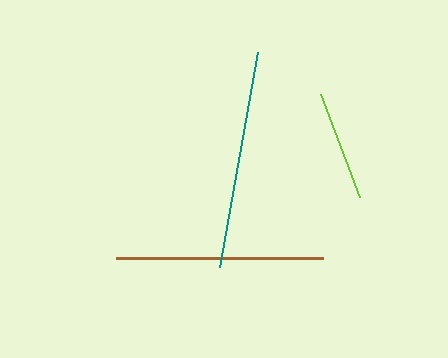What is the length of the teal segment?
The teal segment is approximately 218 pixels long.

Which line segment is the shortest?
The lime line is the shortest at approximately 110 pixels.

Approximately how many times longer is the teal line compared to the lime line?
The teal line is approximately 2.0 times the length of the lime line.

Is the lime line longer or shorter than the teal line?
The teal line is longer than the lime line.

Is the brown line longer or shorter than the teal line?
The teal line is longer than the brown line.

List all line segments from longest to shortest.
From longest to shortest: teal, brown, lime.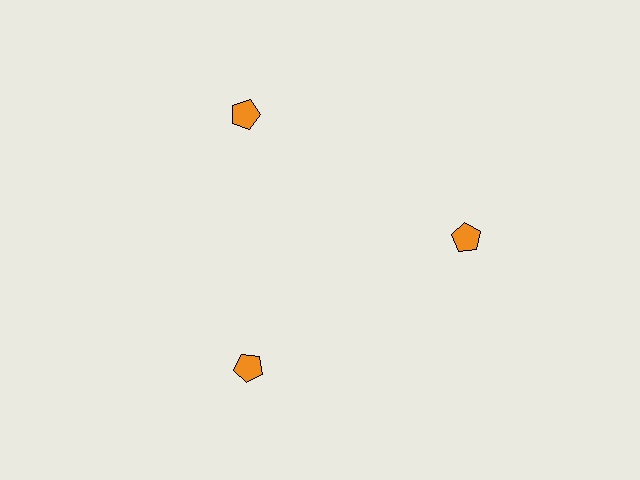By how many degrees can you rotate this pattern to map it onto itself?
The pattern maps onto itself every 120 degrees of rotation.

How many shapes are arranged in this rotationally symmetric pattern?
There are 3 shapes, arranged in 3 groups of 1.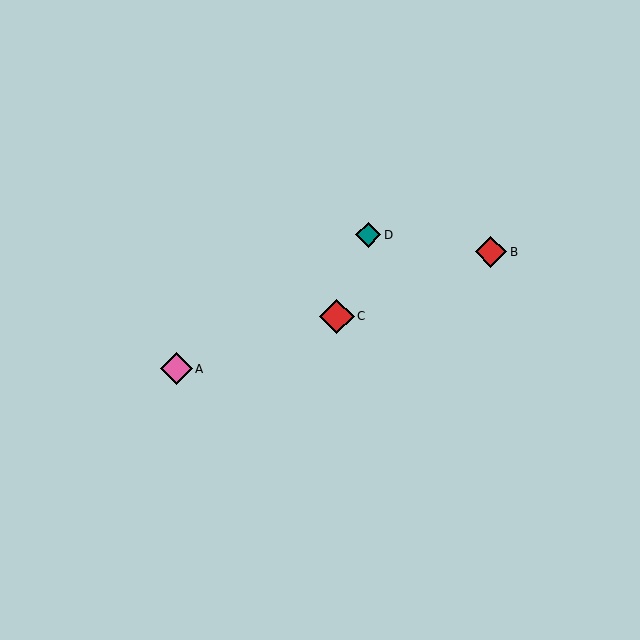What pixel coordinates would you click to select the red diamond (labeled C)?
Click at (337, 316) to select the red diamond C.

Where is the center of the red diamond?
The center of the red diamond is at (337, 316).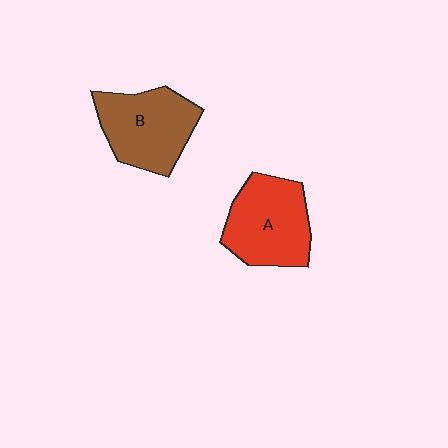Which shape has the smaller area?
Shape B (brown).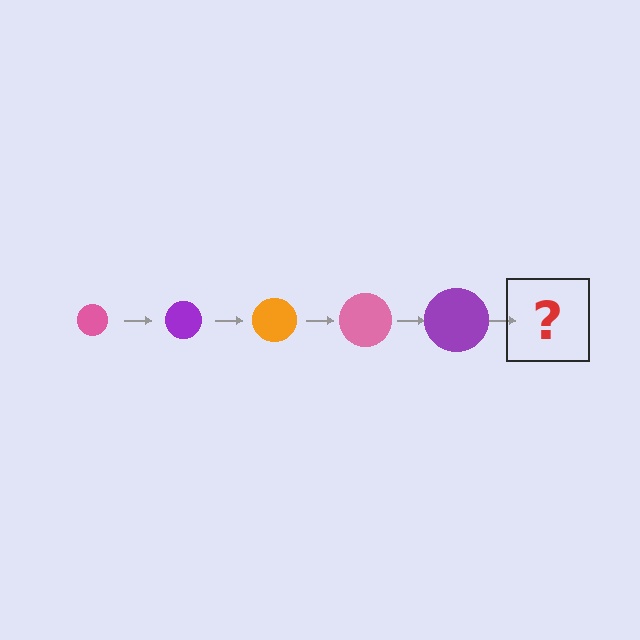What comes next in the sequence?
The next element should be an orange circle, larger than the previous one.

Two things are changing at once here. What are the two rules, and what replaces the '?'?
The two rules are that the circle grows larger each step and the color cycles through pink, purple, and orange. The '?' should be an orange circle, larger than the previous one.